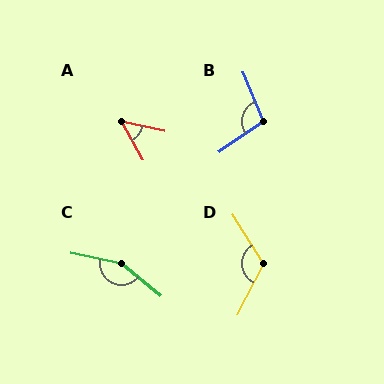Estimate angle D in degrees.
Approximately 121 degrees.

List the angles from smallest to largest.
A (49°), B (102°), D (121°), C (152°).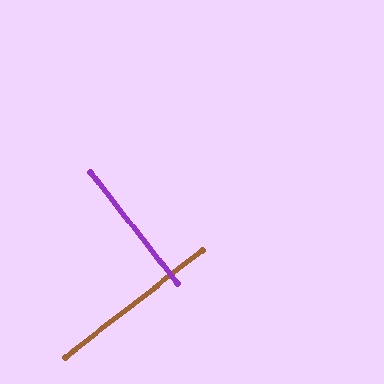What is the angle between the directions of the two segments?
Approximately 90 degrees.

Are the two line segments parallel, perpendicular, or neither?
Perpendicular — they meet at approximately 90°.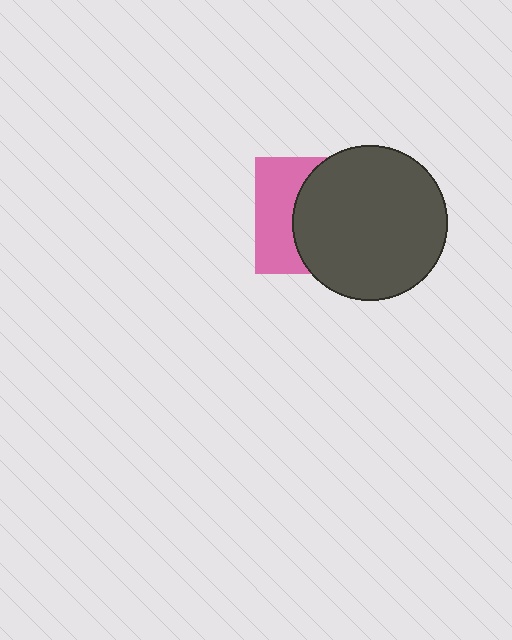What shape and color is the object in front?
The object in front is a dark gray circle.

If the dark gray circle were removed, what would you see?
You would see the complete pink square.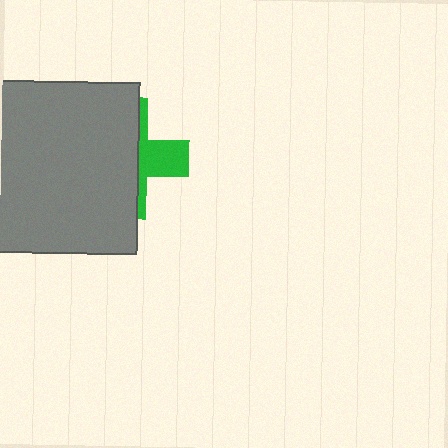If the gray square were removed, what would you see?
You would see the complete green cross.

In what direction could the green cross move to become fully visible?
The green cross could move right. That would shift it out from behind the gray square entirely.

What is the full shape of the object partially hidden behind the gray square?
The partially hidden object is a green cross.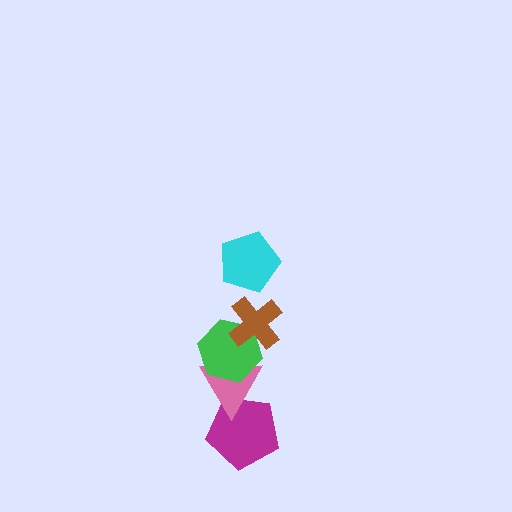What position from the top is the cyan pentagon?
The cyan pentagon is 1st from the top.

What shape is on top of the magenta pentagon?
The pink triangle is on top of the magenta pentagon.